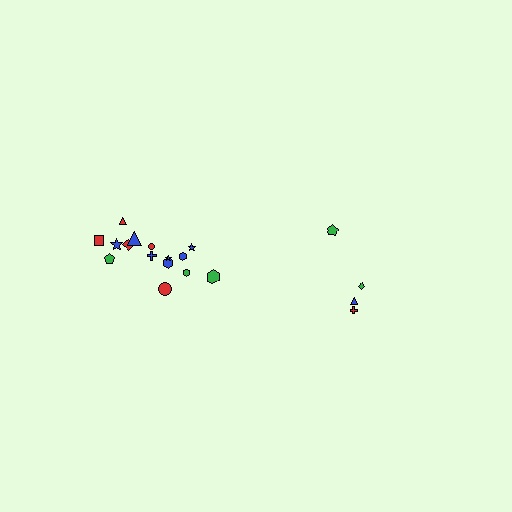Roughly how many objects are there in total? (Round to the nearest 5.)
Roughly 20 objects in total.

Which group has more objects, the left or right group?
The left group.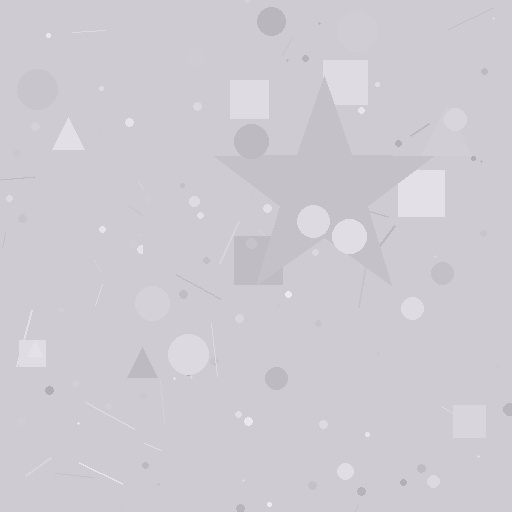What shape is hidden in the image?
A star is hidden in the image.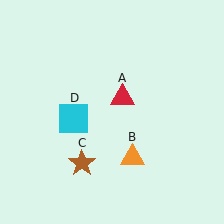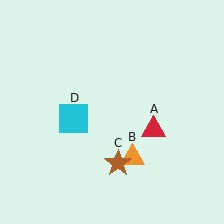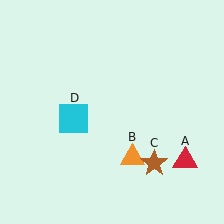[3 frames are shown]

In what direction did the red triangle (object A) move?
The red triangle (object A) moved down and to the right.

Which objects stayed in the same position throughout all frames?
Orange triangle (object B) and cyan square (object D) remained stationary.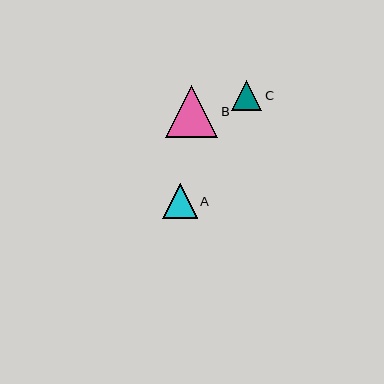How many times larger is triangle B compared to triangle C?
Triangle B is approximately 1.7 times the size of triangle C.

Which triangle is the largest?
Triangle B is the largest with a size of approximately 52 pixels.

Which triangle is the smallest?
Triangle C is the smallest with a size of approximately 31 pixels.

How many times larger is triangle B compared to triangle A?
Triangle B is approximately 1.5 times the size of triangle A.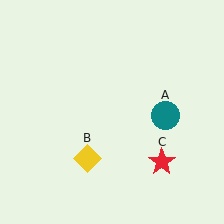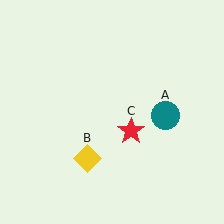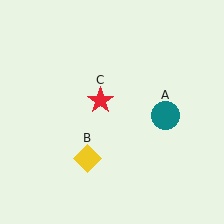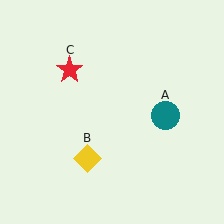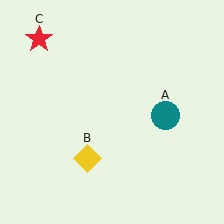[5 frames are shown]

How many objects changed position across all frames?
1 object changed position: red star (object C).